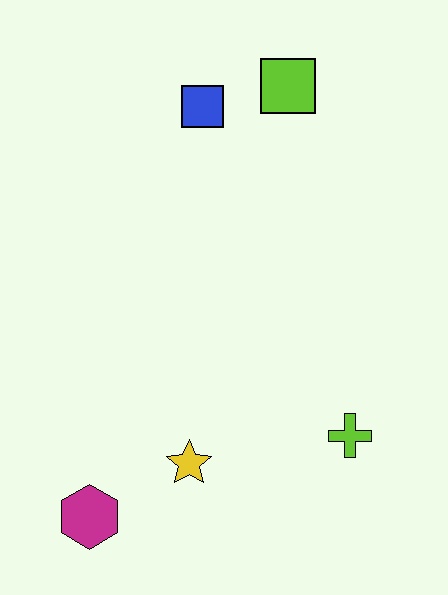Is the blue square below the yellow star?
No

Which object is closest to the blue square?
The lime square is closest to the blue square.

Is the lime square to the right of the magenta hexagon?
Yes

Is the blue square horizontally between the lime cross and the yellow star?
Yes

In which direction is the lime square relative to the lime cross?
The lime square is above the lime cross.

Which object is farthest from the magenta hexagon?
The lime square is farthest from the magenta hexagon.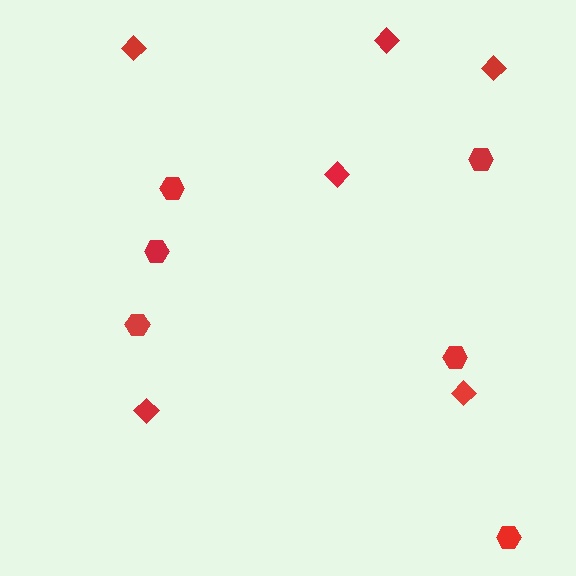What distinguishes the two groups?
There are 2 groups: one group of diamonds (6) and one group of hexagons (6).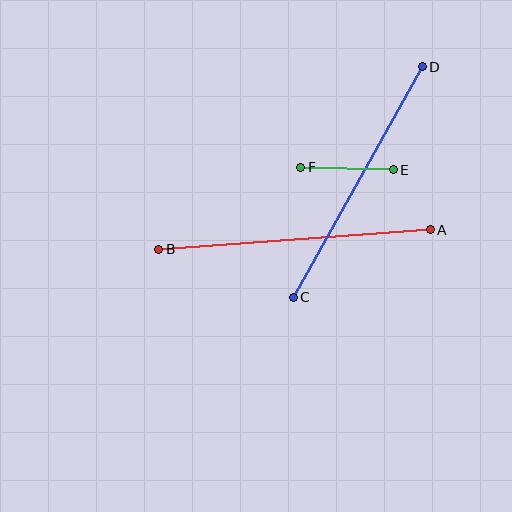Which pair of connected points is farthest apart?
Points A and B are farthest apart.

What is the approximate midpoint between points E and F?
The midpoint is at approximately (347, 168) pixels.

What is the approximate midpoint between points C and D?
The midpoint is at approximately (358, 182) pixels.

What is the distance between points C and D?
The distance is approximately 264 pixels.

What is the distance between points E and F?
The distance is approximately 93 pixels.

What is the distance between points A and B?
The distance is approximately 272 pixels.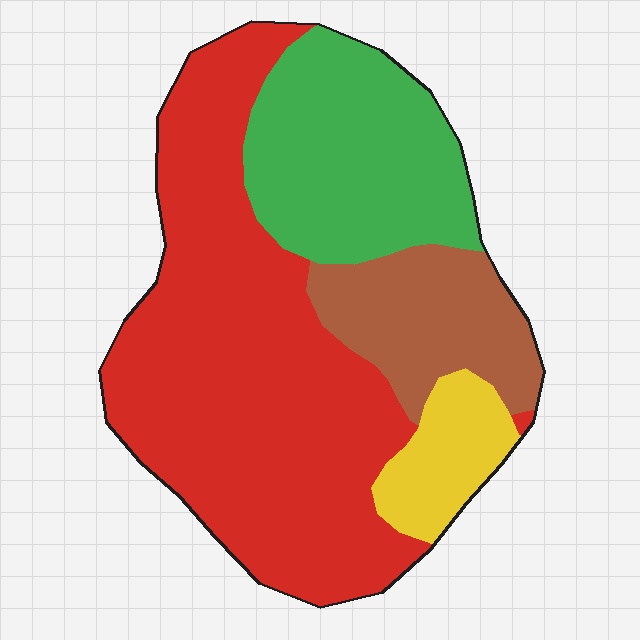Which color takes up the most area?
Red, at roughly 55%.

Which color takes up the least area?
Yellow, at roughly 10%.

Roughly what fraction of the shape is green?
Green covers 23% of the shape.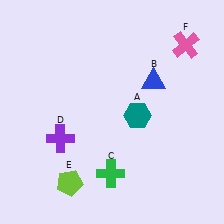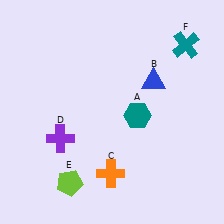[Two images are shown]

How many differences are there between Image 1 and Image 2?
There are 2 differences between the two images.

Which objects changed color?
C changed from green to orange. F changed from pink to teal.